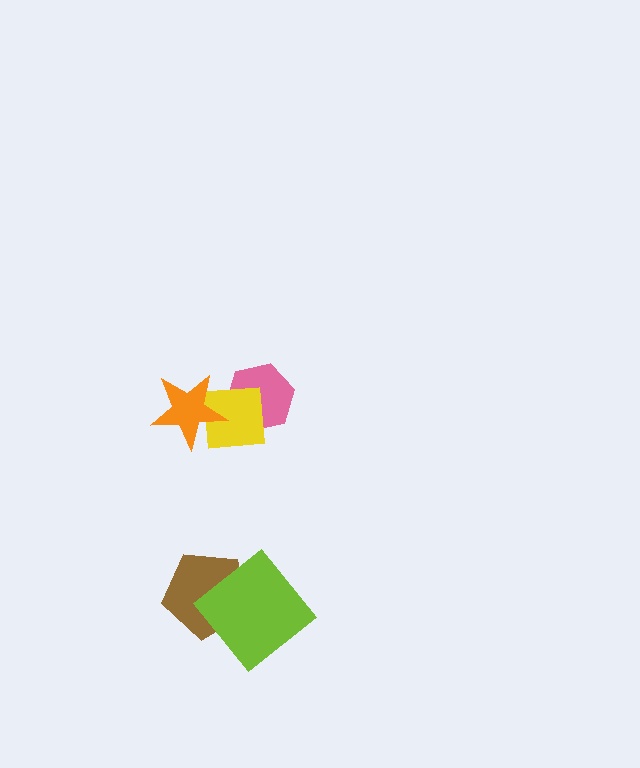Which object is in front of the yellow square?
The orange star is in front of the yellow square.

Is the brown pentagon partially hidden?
Yes, it is partially covered by another shape.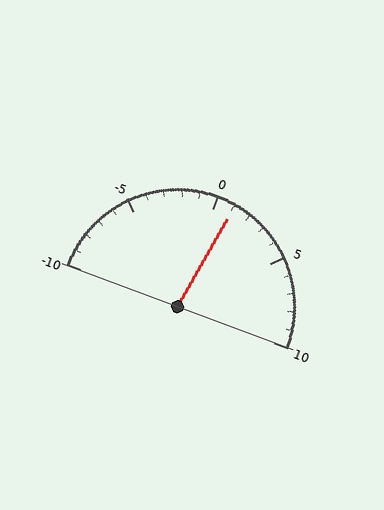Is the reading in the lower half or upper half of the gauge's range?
The reading is in the upper half of the range (-10 to 10).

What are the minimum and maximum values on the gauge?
The gauge ranges from -10 to 10.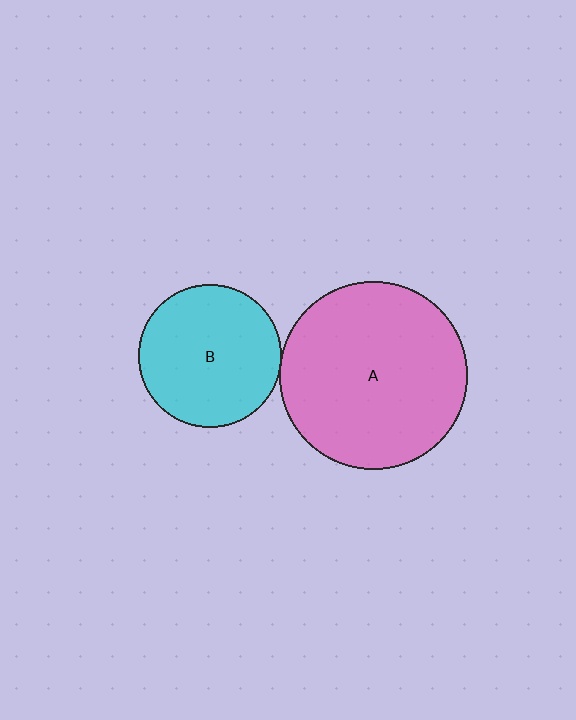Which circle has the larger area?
Circle A (pink).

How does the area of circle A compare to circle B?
Approximately 1.7 times.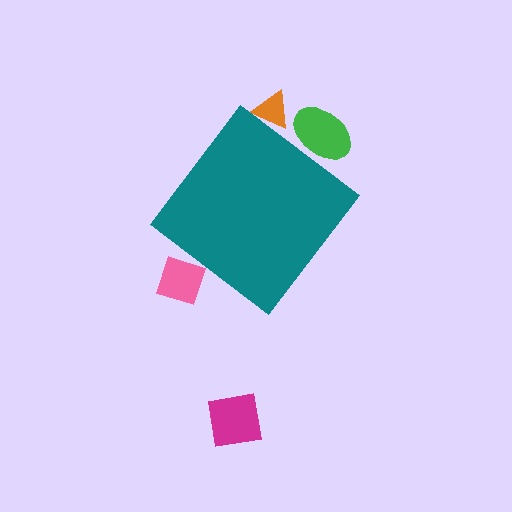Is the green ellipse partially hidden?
Yes, the green ellipse is partially hidden behind the teal diamond.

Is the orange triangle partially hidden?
Yes, the orange triangle is partially hidden behind the teal diamond.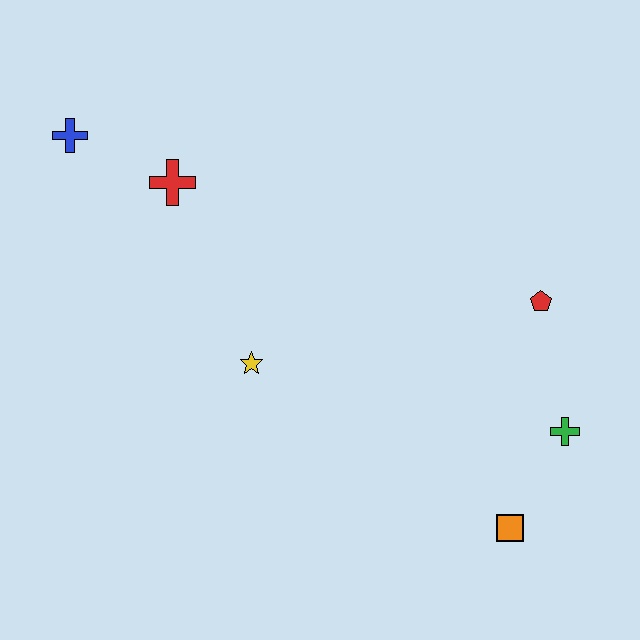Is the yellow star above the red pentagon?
No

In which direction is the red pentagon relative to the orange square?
The red pentagon is above the orange square.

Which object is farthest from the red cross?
The orange square is farthest from the red cross.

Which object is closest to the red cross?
The blue cross is closest to the red cross.